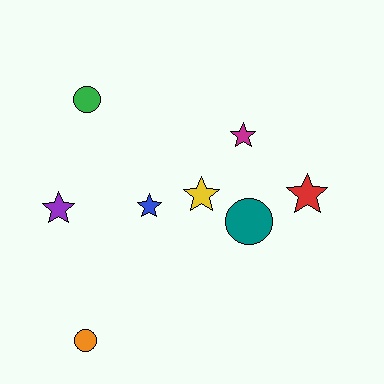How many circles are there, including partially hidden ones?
There are 3 circles.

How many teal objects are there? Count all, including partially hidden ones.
There is 1 teal object.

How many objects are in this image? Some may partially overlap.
There are 8 objects.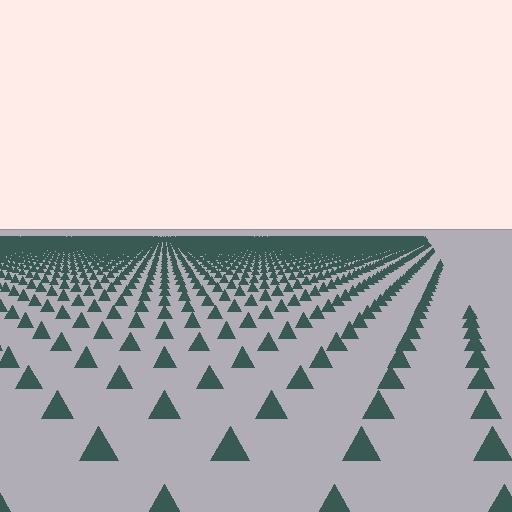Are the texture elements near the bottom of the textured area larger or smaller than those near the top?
Larger. Near the bottom, elements are closer to the viewer and appear at a bigger on-screen size.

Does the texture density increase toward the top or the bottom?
Density increases toward the top.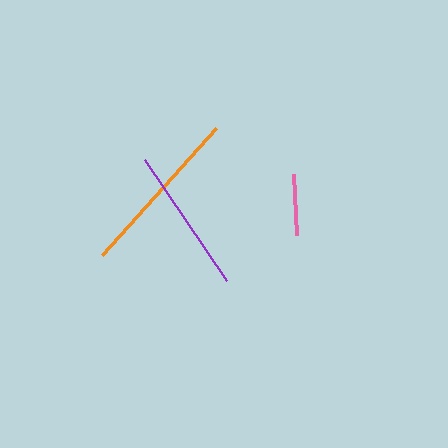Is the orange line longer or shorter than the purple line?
The orange line is longer than the purple line.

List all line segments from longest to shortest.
From longest to shortest: orange, purple, pink.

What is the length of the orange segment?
The orange segment is approximately 171 pixels long.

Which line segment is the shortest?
The pink line is the shortest at approximately 60 pixels.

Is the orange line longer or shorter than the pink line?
The orange line is longer than the pink line.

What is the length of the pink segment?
The pink segment is approximately 60 pixels long.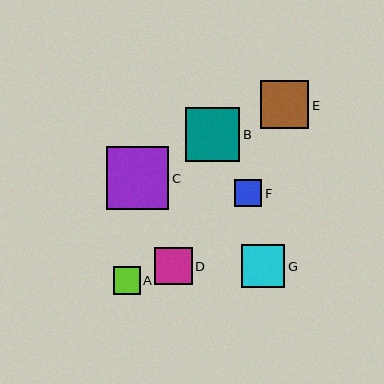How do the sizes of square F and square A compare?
Square F and square A are approximately the same size.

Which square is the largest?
Square C is the largest with a size of approximately 62 pixels.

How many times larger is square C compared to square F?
Square C is approximately 2.3 times the size of square F.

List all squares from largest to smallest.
From largest to smallest: C, B, E, G, D, F, A.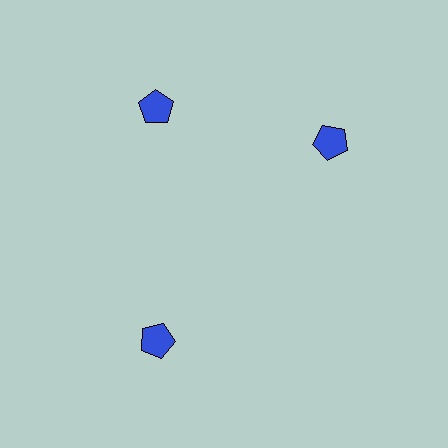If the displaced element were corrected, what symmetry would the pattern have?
It would have 3-fold rotational symmetry — the pattern would map onto itself every 120 degrees.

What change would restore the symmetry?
The symmetry would be restored by rotating it back into even spacing with its neighbors so that all 3 pentagons sit at equal angles and equal distance from the center.